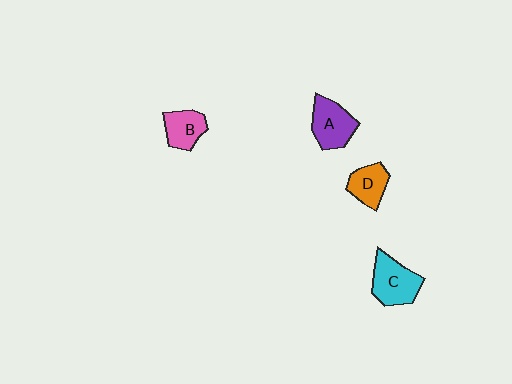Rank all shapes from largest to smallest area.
From largest to smallest: C (cyan), A (purple), B (pink), D (orange).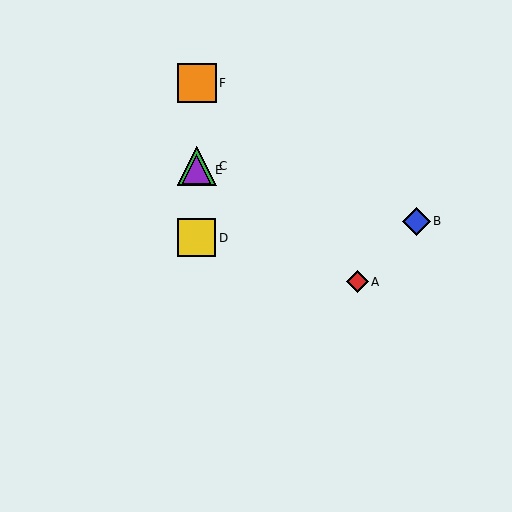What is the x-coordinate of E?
Object E is at x≈197.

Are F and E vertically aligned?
Yes, both are at x≈197.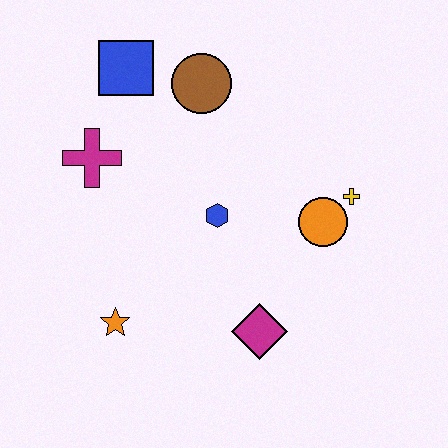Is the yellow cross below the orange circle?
No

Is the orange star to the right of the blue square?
No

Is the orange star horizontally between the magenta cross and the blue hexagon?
Yes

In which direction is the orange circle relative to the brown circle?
The orange circle is below the brown circle.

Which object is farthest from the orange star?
The yellow cross is farthest from the orange star.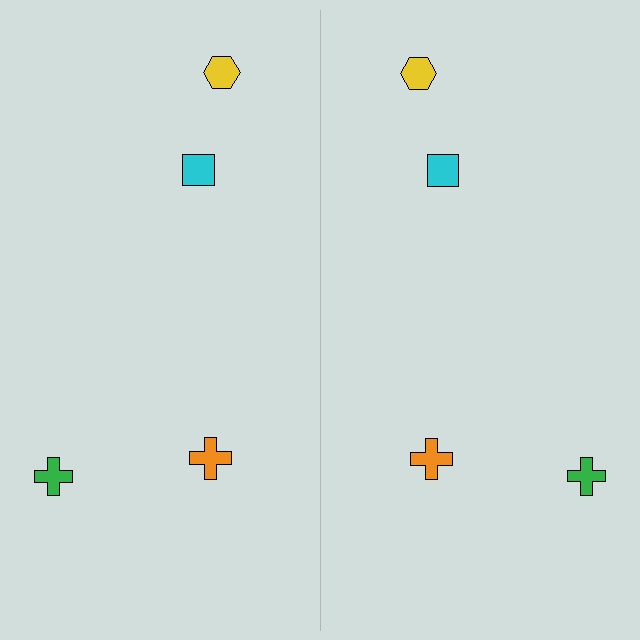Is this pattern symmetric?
Yes, this pattern has bilateral (reflection) symmetry.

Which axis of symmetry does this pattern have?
The pattern has a vertical axis of symmetry running through the center of the image.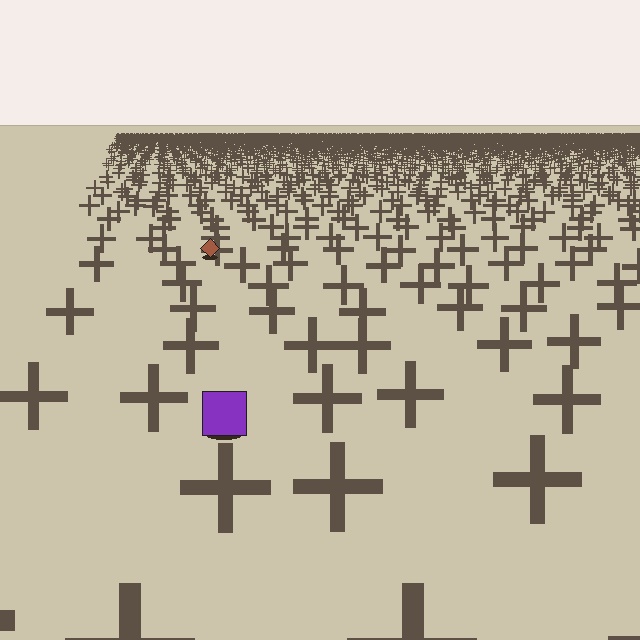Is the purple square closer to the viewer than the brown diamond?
Yes. The purple square is closer — you can tell from the texture gradient: the ground texture is coarser near it.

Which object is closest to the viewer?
The purple square is closest. The texture marks near it are larger and more spread out.